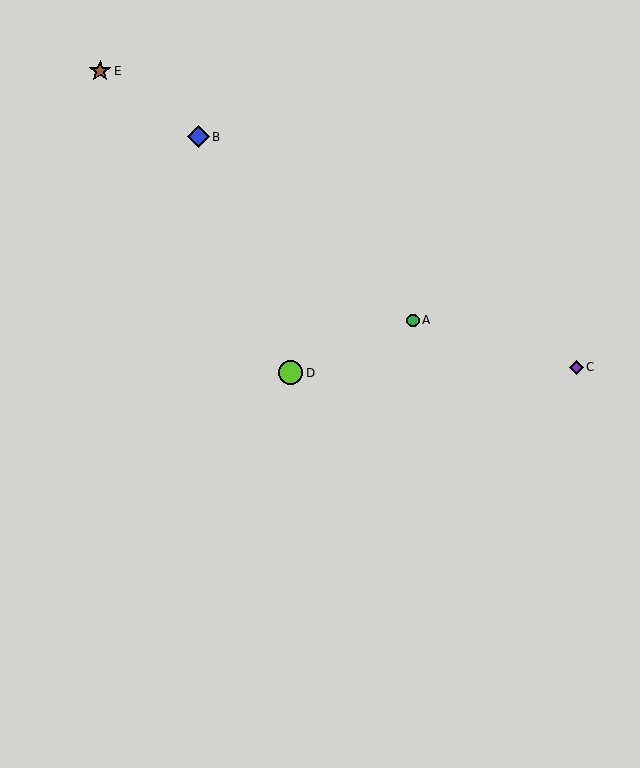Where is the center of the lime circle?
The center of the lime circle is at (291, 373).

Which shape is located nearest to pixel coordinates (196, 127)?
The blue diamond (labeled B) at (199, 137) is nearest to that location.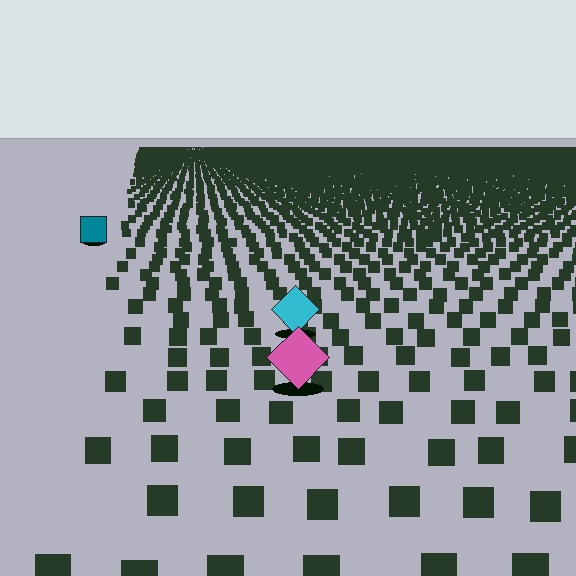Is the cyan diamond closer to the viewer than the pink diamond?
No. The pink diamond is closer — you can tell from the texture gradient: the ground texture is coarser near it.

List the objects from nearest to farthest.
From nearest to farthest: the pink diamond, the cyan diamond, the teal square.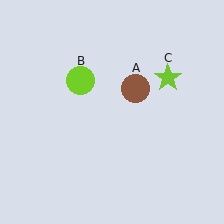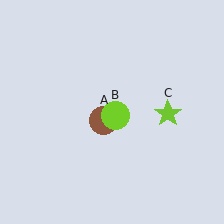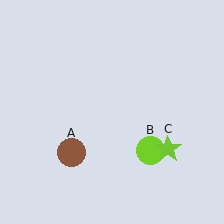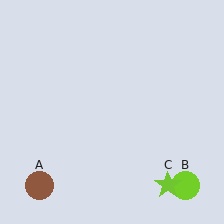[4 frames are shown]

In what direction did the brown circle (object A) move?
The brown circle (object A) moved down and to the left.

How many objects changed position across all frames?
3 objects changed position: brown circle (object A), lime circle (object B), lime star (object C).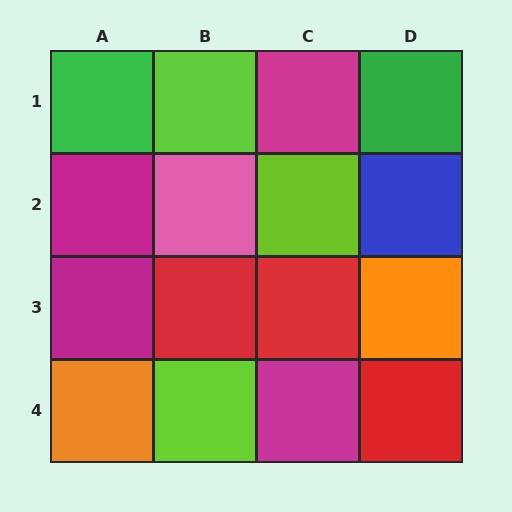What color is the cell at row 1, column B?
Lime.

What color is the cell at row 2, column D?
Blue.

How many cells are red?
3 cells are red.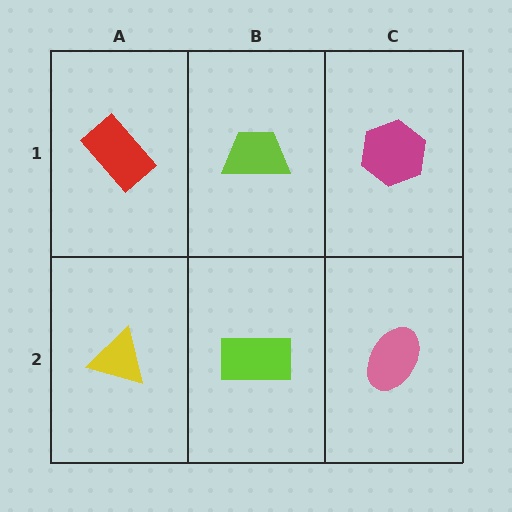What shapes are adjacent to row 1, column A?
A yellow triangle (row 2, column A), a lime trapezoid (row 1, column B).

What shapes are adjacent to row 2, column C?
A magenta hexagon (row 1, column C), a lime rectangle (row 2, column B).